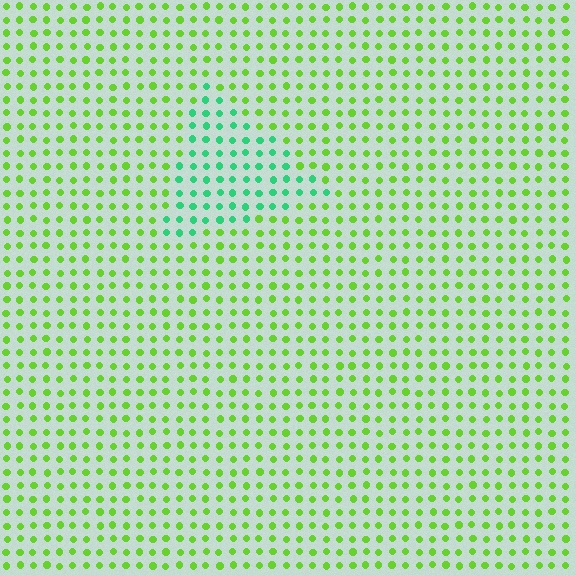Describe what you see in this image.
The image is filled with small lime elements in a uniform arrangement. A triangle-shaped region is visible where the elements are tinted to a slightly different hue, forming a subtle color boundary.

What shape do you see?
I see a triangle.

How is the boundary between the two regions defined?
The boundary is defined purely by a slight shift in hue (about 49 degrees). Spacing, size, and orientation are identical on both sides.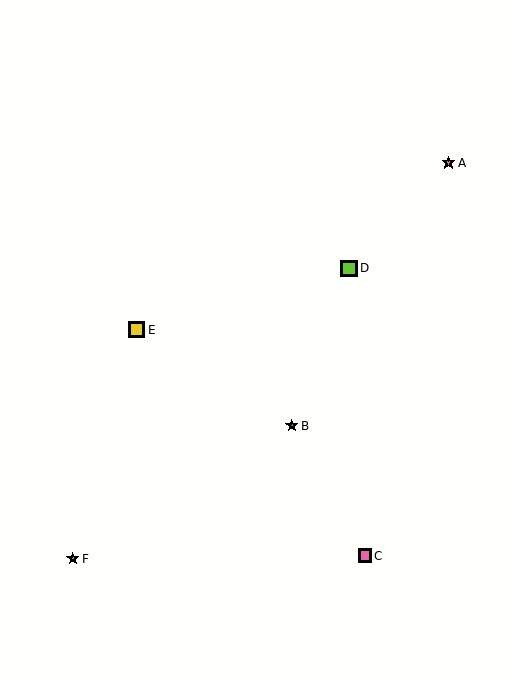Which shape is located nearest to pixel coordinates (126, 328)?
The yellow square (labeled E) at (137, 330) is nearest to that location.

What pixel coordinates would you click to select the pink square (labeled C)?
Click at (365, 556) to select the pink square C.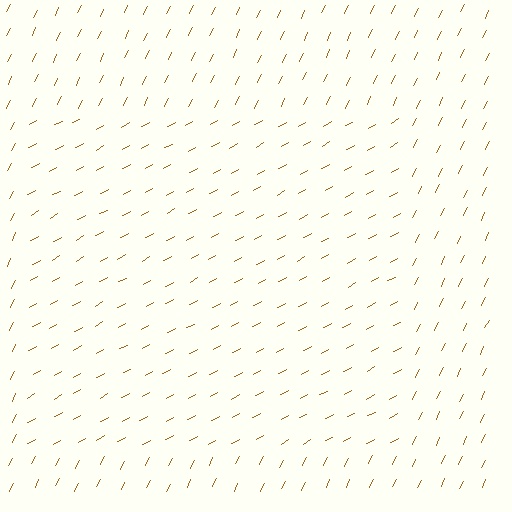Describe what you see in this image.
The image is filled with small brown line segments. A rectangle region in the image has lines oriented differently from the surrounding lines, creating a visible texture boundary.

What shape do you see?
I see a rectangle.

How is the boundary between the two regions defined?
The boundary is defined purely by a change in line orientation (approximately 35 degrees difference). All lines are the same color and thickness.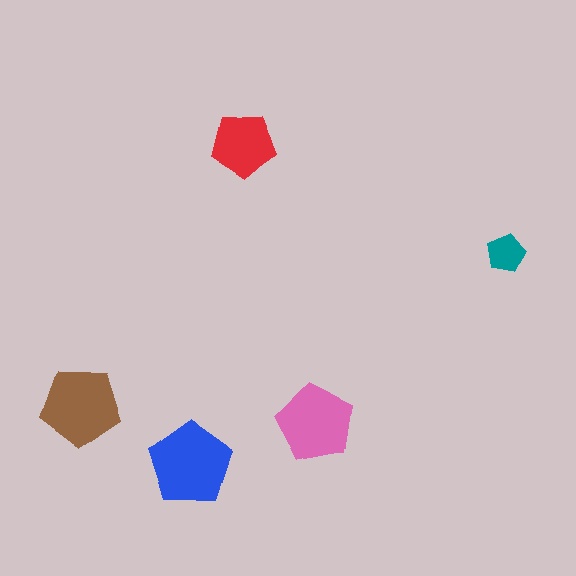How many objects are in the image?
There are 5 objects in the image.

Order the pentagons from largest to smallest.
the blue one, the brown one, the pink one, the red one, the teal one.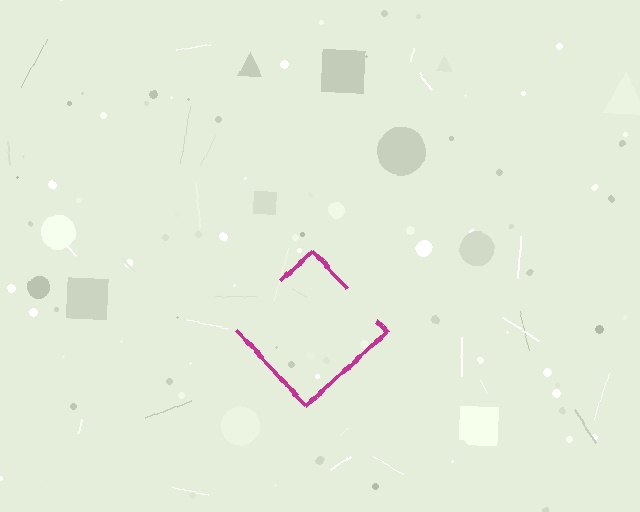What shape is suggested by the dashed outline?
The dashed outline suggests a diamond.